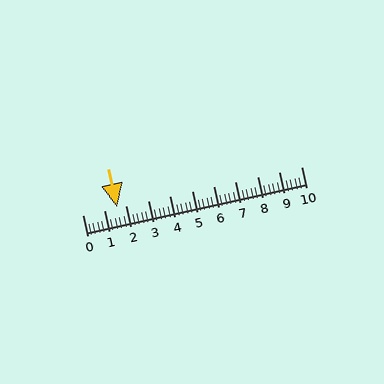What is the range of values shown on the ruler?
The ruler shows values from 0 to 10.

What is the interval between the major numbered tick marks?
The major tick marks are spaced 1 units apart.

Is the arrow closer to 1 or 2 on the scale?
The arrow is closer to 2.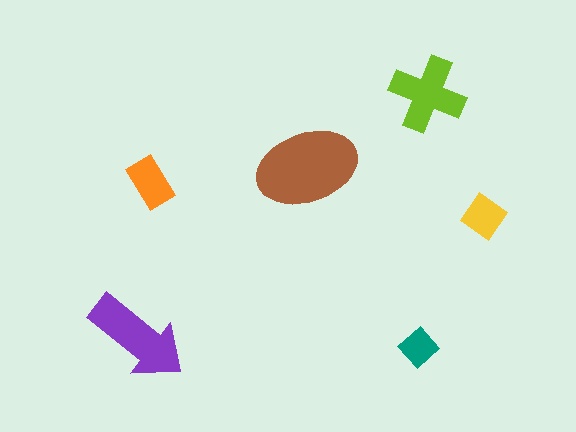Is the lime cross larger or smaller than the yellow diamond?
Larger.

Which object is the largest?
The brown ellipse.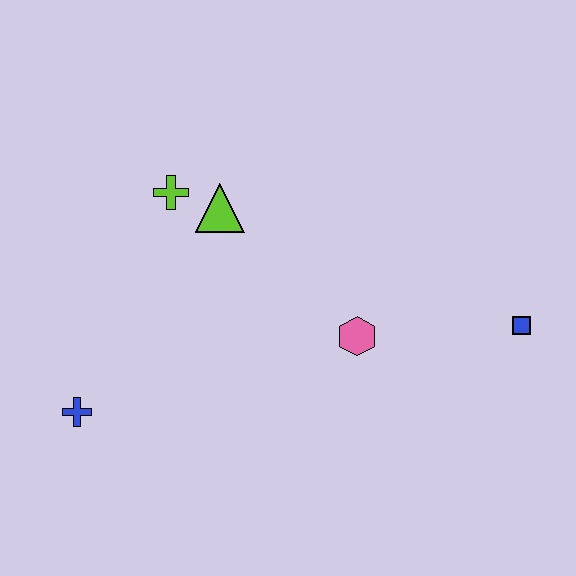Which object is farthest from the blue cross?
The blue square is farthest from the blue cross.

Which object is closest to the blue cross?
The lime cross is closest to the blue cross.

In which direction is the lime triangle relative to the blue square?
The lime triangle is to the left of the blue square.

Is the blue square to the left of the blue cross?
No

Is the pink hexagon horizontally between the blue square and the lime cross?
Yes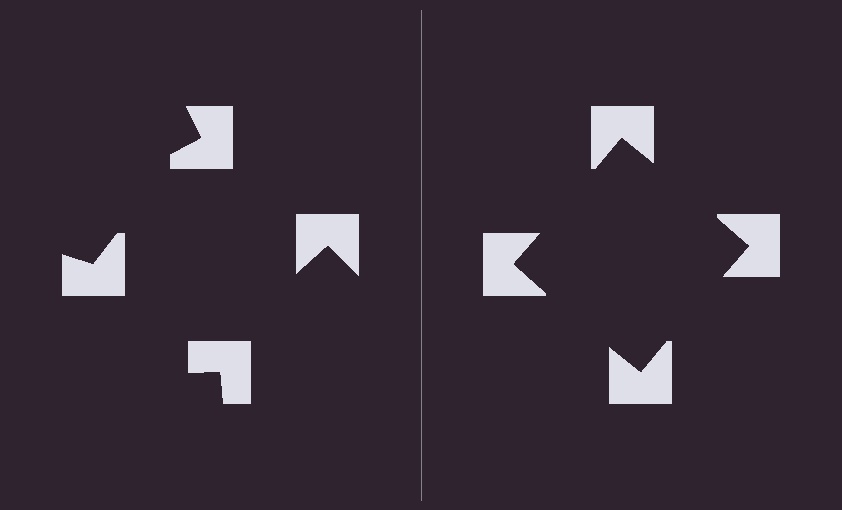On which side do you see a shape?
An illusory square appears on the right side. On the left side the wedge cuts are rotated, so no coherent shape forms.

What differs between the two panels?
The notched squares are positioned identically on both sides; only the wedge orientations differ. On the right they align to a square; on the left they are misaligned.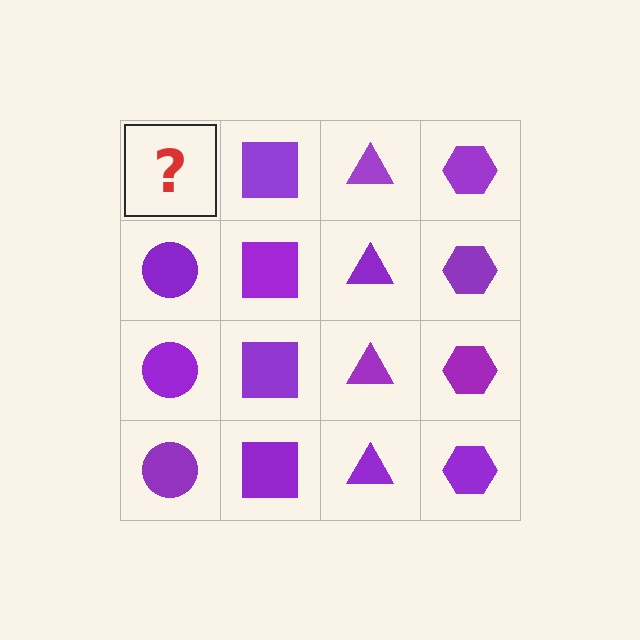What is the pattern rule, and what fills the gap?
The rule is that each column has a consistent shape. The gap should be filled with a purple circle.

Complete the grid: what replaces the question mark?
The question mark should be replaced with a purple circle.